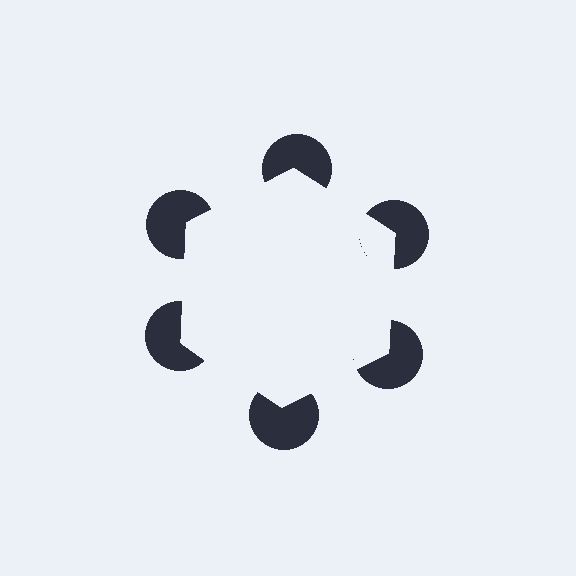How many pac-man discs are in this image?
There are 6 — one at each vertex of the illusory hexagon.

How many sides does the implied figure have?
6 sides.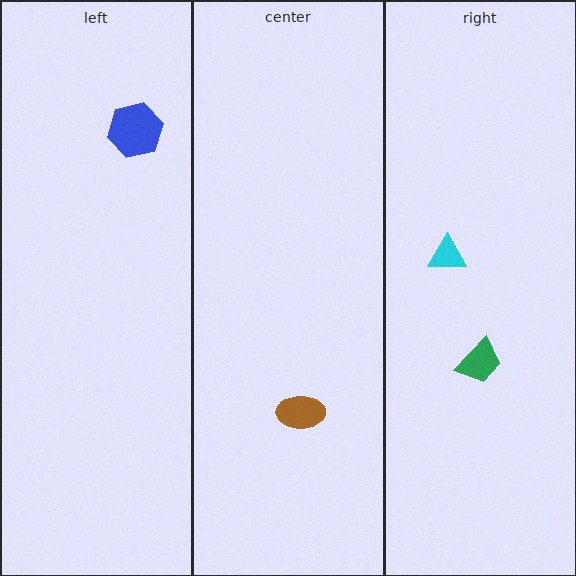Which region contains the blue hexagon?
The left region.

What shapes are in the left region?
The blue hexagon.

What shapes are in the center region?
The brown ellipse.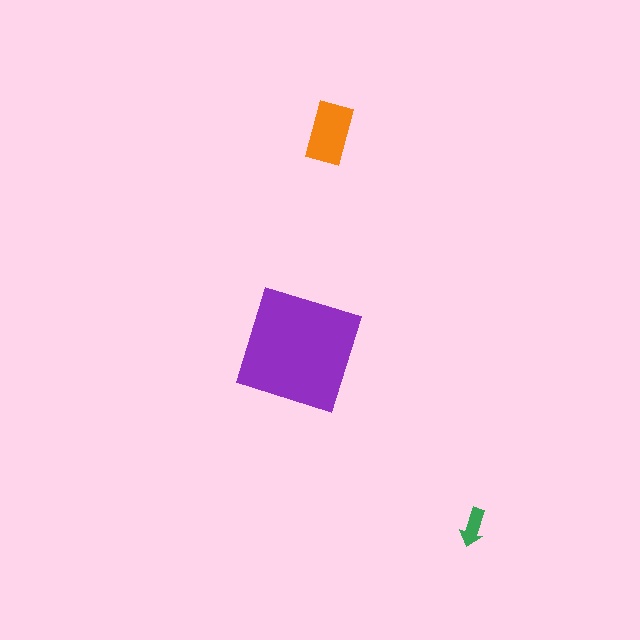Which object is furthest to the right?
The green arrow is rightmost.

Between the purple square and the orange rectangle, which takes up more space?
The purple square.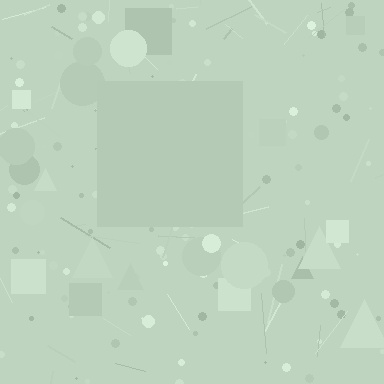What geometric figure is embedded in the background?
A square is embedded in the background.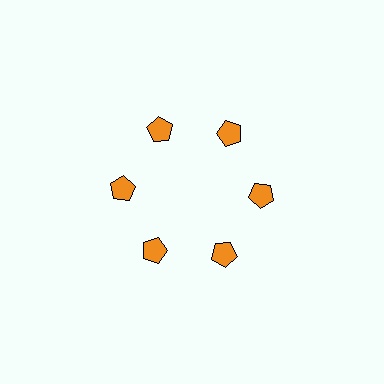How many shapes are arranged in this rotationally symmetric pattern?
There are 6 shapes, arranged in 6 groups of 1.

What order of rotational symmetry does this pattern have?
This pattern has 6-fold rotational symmetry.